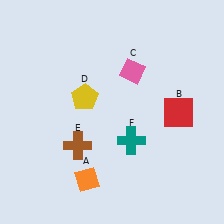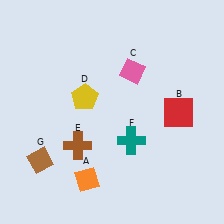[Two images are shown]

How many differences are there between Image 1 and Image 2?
There is 1 difference between the two images.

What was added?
A brown diamond (G) was added in Image 2.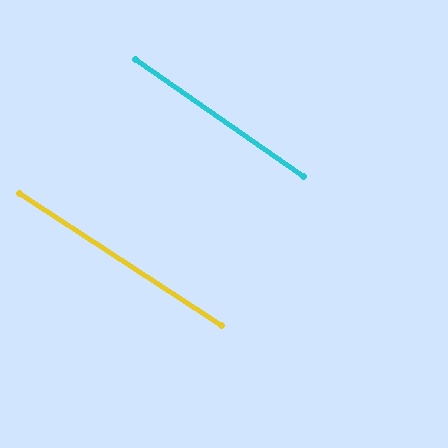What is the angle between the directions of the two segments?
Approximately 2 degrees.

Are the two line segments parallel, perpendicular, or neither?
Parallel — their directions differ by only 1.7°.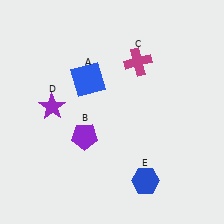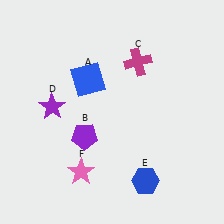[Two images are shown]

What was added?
A pink star (F) was added in Image 2.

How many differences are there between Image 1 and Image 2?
There is 1 difference between the two images.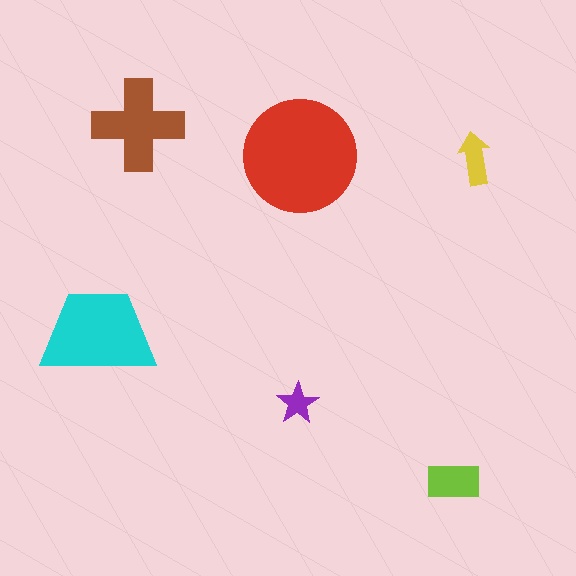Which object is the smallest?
The purple star.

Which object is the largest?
The red circle.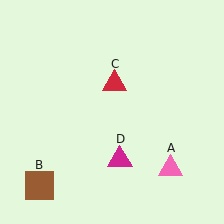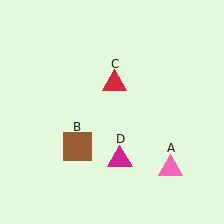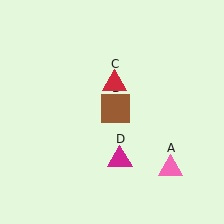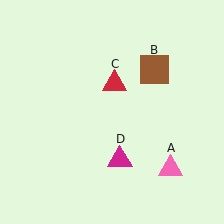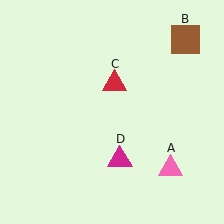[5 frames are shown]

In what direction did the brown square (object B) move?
The brown square (object B) moved up and to the right.